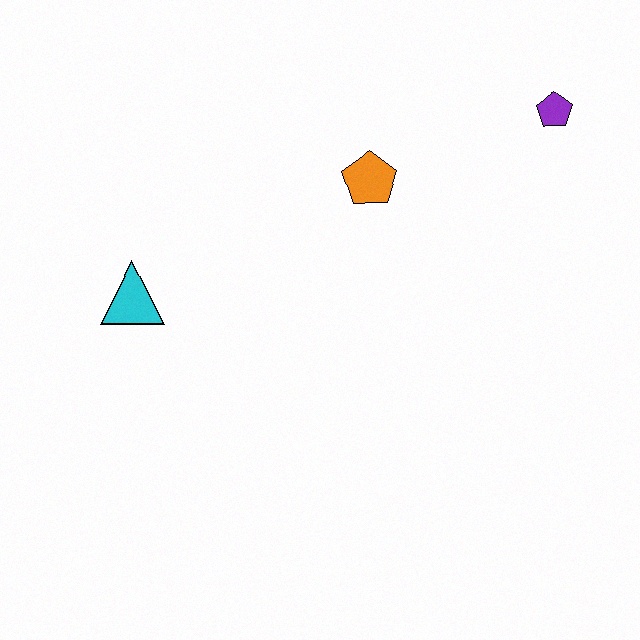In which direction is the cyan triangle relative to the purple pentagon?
The cyan triangle is to the left of the purple pentagon.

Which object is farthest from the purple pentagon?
The cyan triangle is farthest from the purple pentagon.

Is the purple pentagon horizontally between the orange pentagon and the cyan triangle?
No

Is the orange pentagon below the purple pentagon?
Yes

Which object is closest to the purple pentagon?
The orange pentagon is closest to the purple pentagon.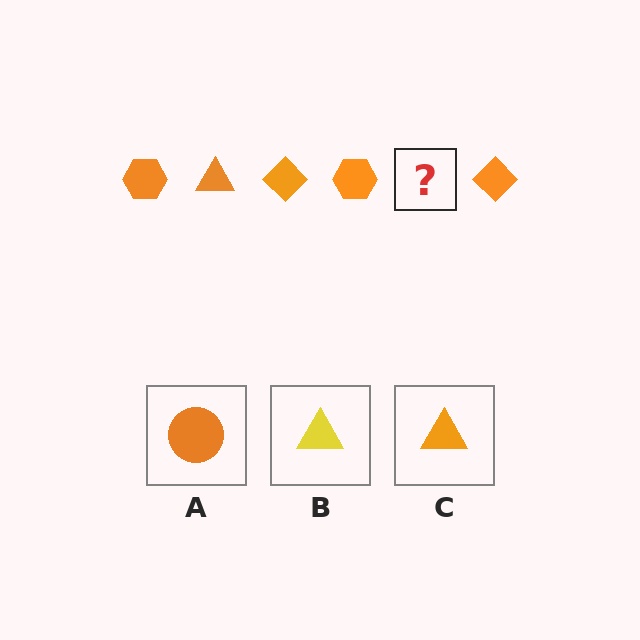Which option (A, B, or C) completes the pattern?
C.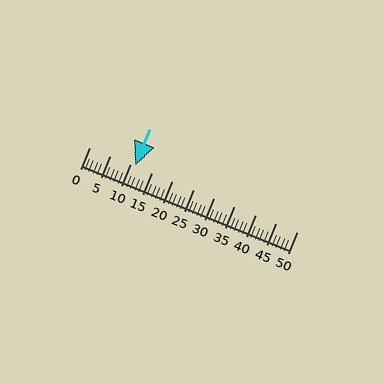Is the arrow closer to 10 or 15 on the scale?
The arrow is closer to 10.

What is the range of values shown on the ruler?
The ruler shows values from 0 to 50.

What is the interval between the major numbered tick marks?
The major tick marks are spaced 5 units apart.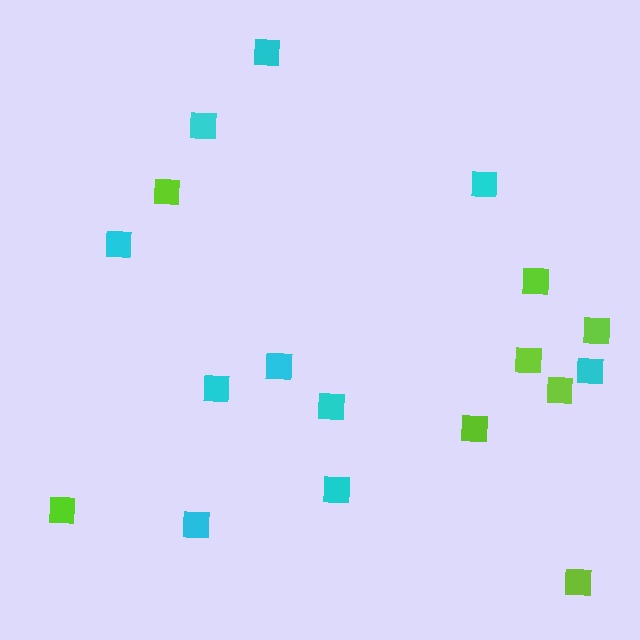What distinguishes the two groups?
There are 2 groups: one group of cyan squares (10) and one group of lime squares (8).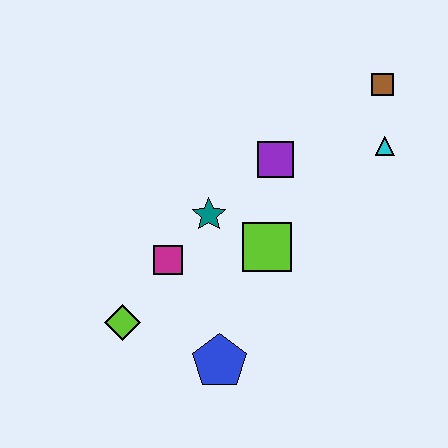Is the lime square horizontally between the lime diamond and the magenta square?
No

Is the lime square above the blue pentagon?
Yes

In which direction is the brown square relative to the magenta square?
The brown square is to the right of the magenta square.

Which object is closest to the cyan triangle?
The brown square is closest to the cyan triangle.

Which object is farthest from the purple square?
The lime diamond is farthest from the purple square.